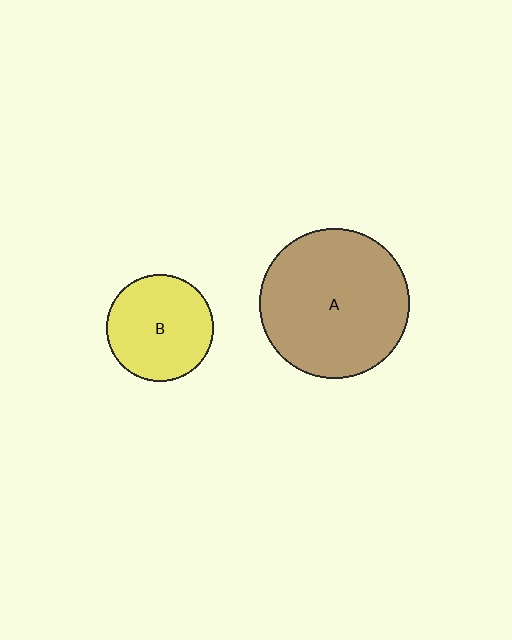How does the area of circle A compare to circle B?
Approximately 2.0 times.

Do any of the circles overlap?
No, none of the circles overlap.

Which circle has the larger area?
Circle A (brown).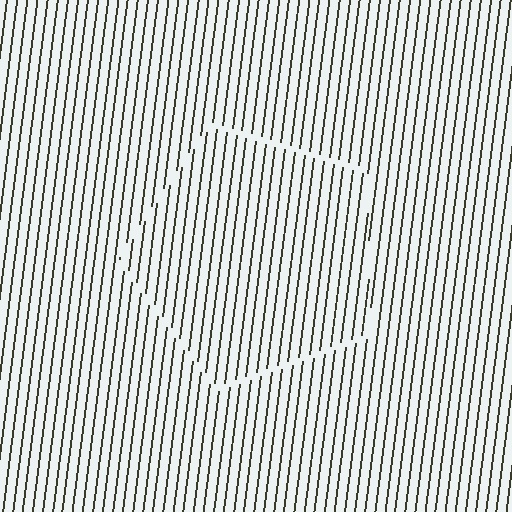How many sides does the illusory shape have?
5 sides — the line-ends trace a pentagon.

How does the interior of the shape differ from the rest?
The interior of the shape contains the same grating, shifted by half a period — the contour is defined by the phase discontinuity where line-ends from the inner and outer gratings abut.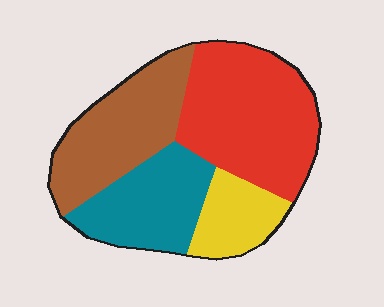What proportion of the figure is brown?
Brown takes up about one quarter (1/4) of the figure.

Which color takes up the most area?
Red, at roughly 35%.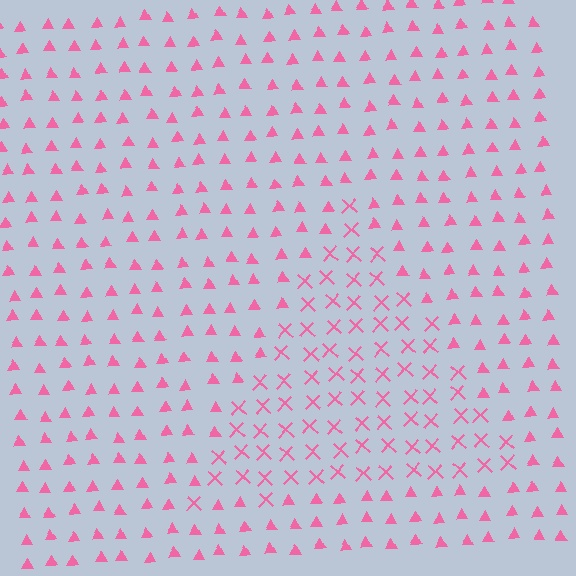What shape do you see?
I see a triangle.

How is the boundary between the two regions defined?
The boundary is defined by a change in element shape: X marks inside vs. triangles outside. All elements share the same color and spacing.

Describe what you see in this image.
The image is filled with small pink elements arranged in a uniform grid. A triangle-shaped region contains X marks, while the surrounding area contains triangles. The boundary is defined purely by the change in element shape.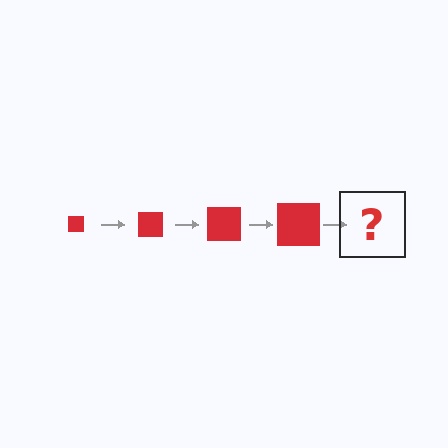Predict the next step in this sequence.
The next step is a red square, larger than the previous one.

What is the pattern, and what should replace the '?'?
The pattern is that the square gets progressively larger each step. The '?' should be a red square, larger than the previous one.